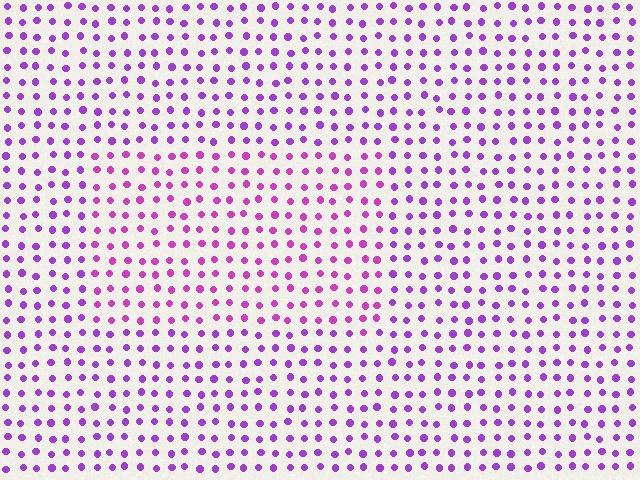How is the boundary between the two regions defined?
The boundary is defined purely by a slight shift in hue (about 28 degrees). Spacing, size, and orientation are identical on both sides.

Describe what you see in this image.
The image is filled with small purple elements in a uniform arrangement. A rectangle-shaped region is visible where the elements are tinted to a slightly different hue, forming a subtle color boundary.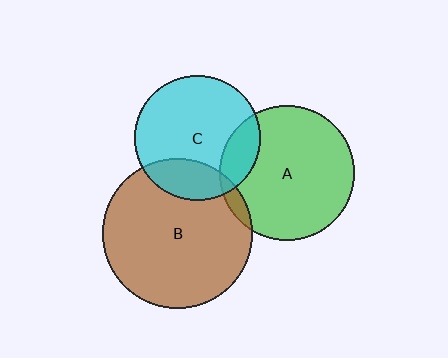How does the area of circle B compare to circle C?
Approximately 1.4 times.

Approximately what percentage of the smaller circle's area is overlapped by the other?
Approximately 20%.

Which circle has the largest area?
Circle B (brown).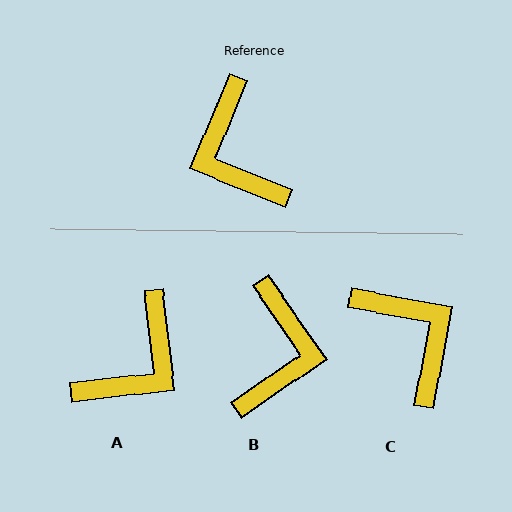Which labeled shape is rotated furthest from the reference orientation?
C, about 168 degrees away.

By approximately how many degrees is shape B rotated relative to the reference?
Approximately 147 degrees counter-clockwise.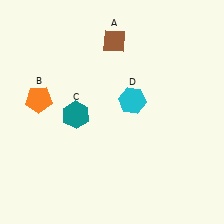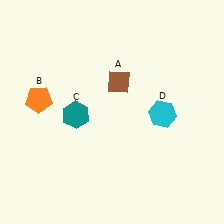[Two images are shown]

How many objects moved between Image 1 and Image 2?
2 objects moved between the two images.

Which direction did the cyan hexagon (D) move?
The cyan hexagon (D) moved right.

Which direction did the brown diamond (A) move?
The brown diamond (A) moved down.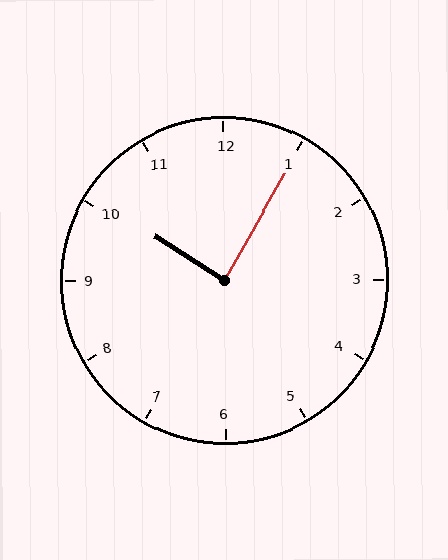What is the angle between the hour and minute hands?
Approximately 88 degrees.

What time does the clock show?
10:05.